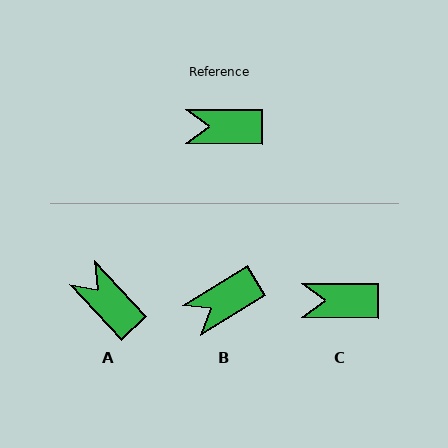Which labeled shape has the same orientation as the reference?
C.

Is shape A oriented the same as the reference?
No, it is off by about 46 degrees.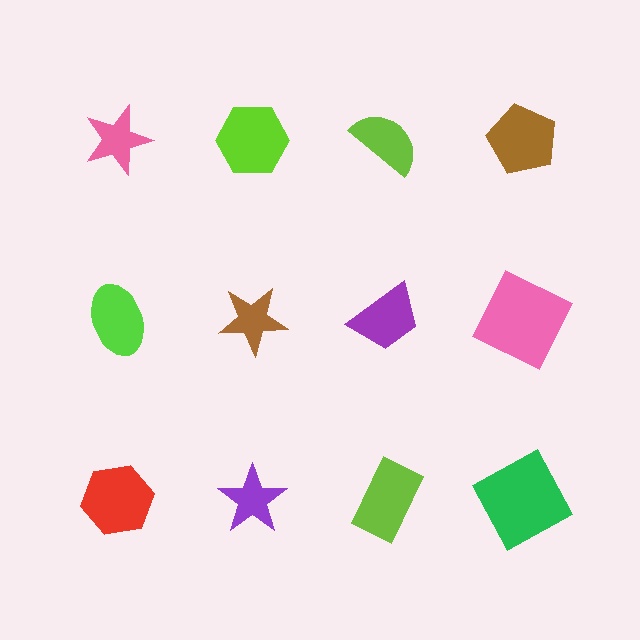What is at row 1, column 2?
A lime hexagon.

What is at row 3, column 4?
A green square.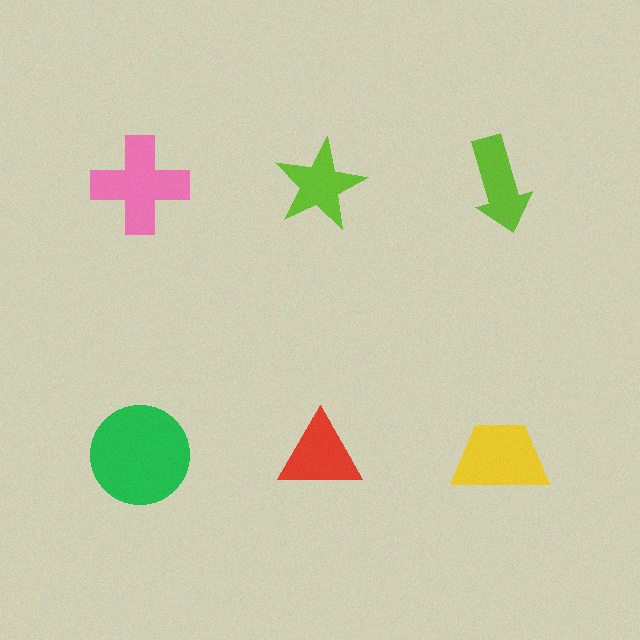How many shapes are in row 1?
3 shapes.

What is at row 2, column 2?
A red triangle.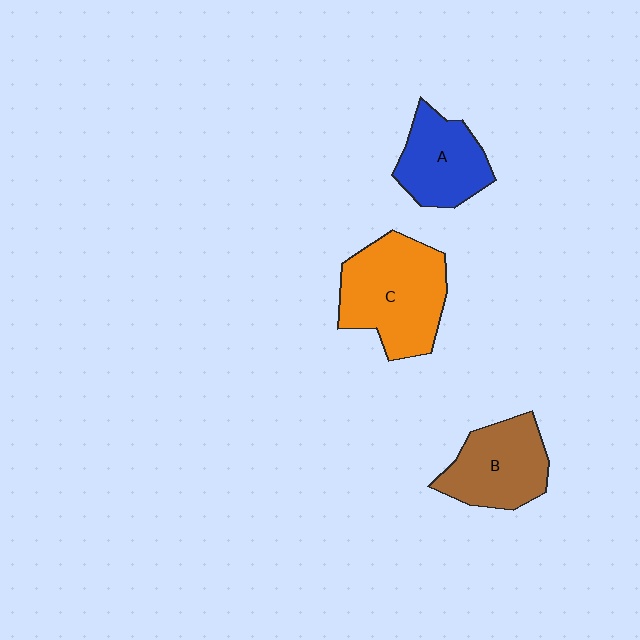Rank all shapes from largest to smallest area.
From largest to smallest: C (orange), B (brown), A (blue).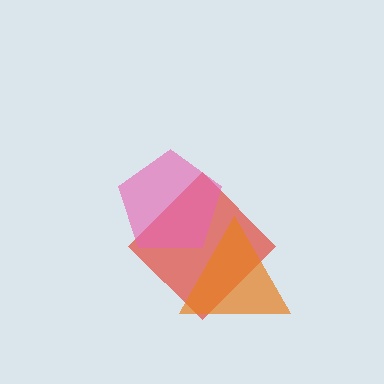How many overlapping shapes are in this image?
There are 3 overlapping shapes in the image.